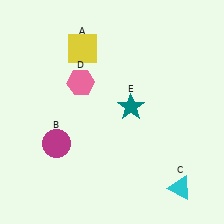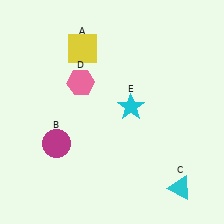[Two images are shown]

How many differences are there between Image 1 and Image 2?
There is 1 difference between the two images.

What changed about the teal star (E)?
In Image 1, E is teal. In Image 2, it changed to cyan.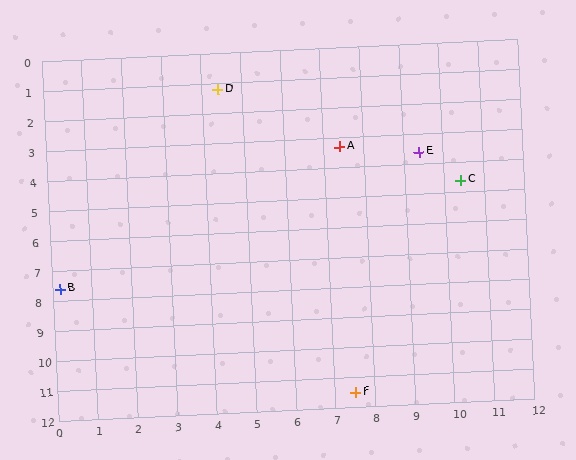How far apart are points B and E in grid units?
Points B and E are about 10.0 grid units apart.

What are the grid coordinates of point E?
Point E is at approximately (9.4, 3.6).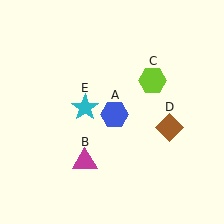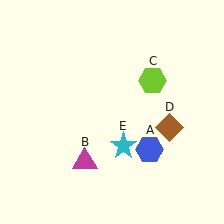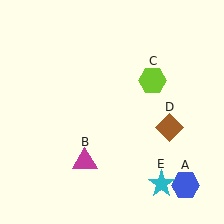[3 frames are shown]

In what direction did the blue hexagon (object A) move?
The blue hexagon (object A) moved down and to the right.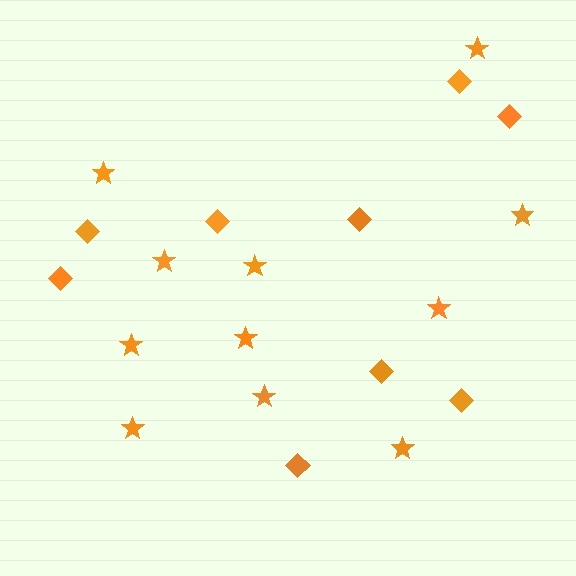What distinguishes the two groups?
There are 2 groups: one group of diamonds (9) and one group of stars (11).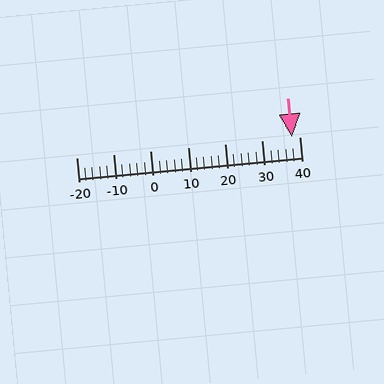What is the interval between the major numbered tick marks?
The major tick marks are spaced 10 units apart.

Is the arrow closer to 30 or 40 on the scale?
The arrow is closer to 40.